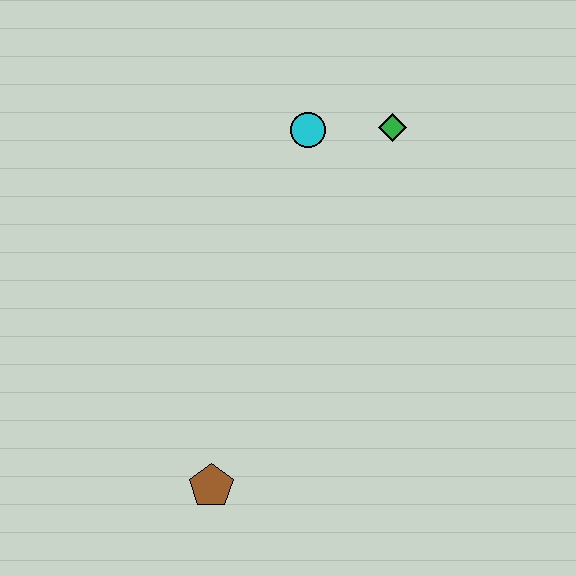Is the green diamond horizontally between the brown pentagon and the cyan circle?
No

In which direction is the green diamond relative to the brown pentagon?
The green diamond is above the brown pentagon.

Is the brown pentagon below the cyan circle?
Yes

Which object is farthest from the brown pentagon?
The green diamond is farthest from the brown pentagon.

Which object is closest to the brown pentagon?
The cyan circle is closest to the brown pentagon.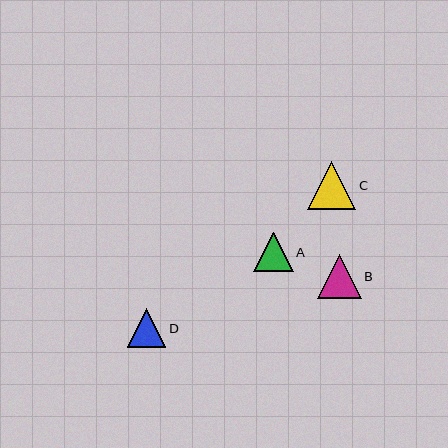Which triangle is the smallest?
Triangle D is the smallest with a size of approximately 38 pixels.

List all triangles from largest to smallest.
From largest to smallest: C, B, A, D.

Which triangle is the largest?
Triangle C is the largest with a size of approximately 48 pixels.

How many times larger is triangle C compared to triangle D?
Triangle C is approximately 1.3 times the size of triangle D.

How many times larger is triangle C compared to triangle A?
Triangle C is approximately 1.2 times the size of triangle A.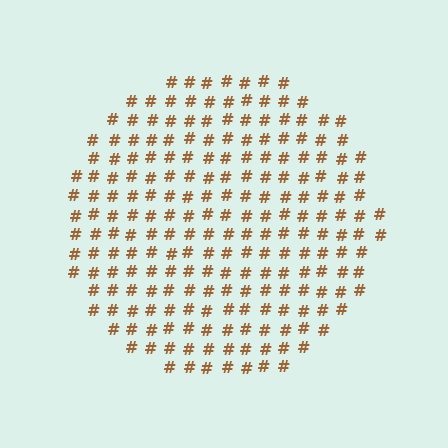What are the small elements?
The small elements are hash symbols.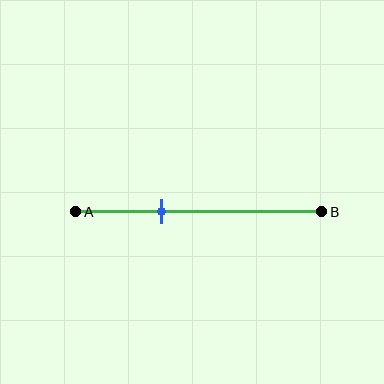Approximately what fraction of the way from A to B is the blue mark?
The blue mark is approximately 35% of the way from A to B.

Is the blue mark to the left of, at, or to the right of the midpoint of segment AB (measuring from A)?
The blue mark is to the left of the midpoint of segment AB.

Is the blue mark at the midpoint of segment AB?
No, the mark is at about 35% from A, not at the 50% midpoint.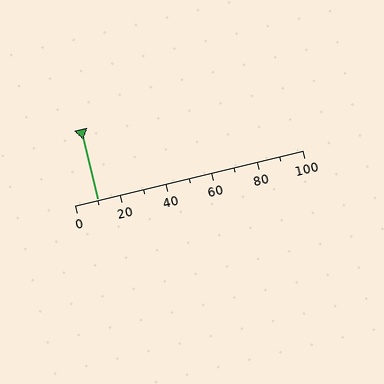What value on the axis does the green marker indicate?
The marker indicates approximately 10.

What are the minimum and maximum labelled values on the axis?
The axis runs from 0 to 100.